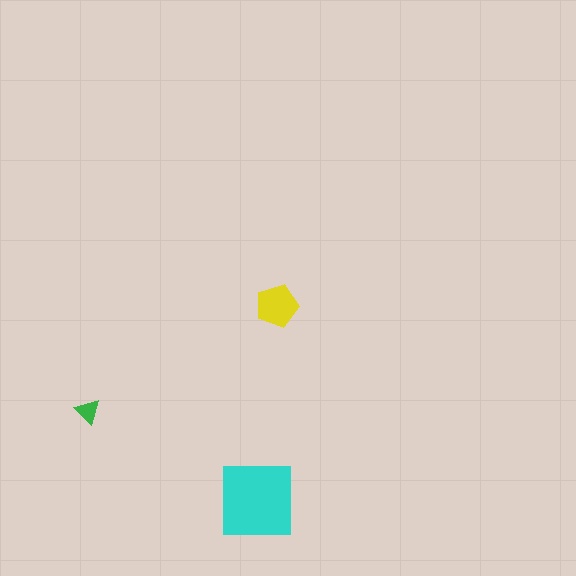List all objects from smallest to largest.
The green triangle, the yellow pentagon, the cyan square.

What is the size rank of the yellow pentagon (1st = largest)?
2nd.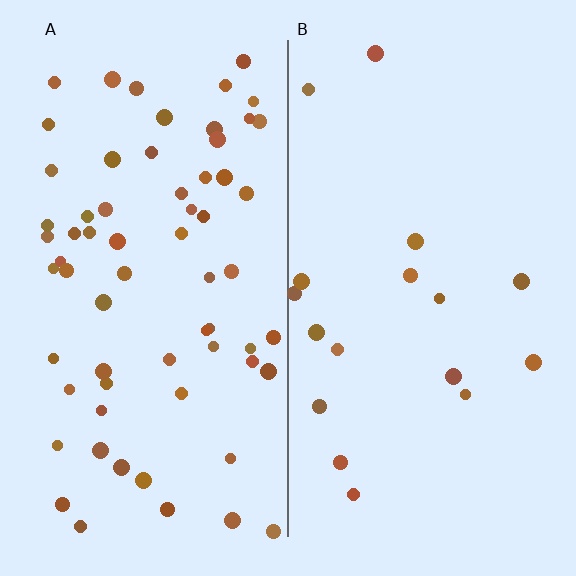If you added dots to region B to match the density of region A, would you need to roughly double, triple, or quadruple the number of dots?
Approximately quadruple.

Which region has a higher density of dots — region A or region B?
A (the left).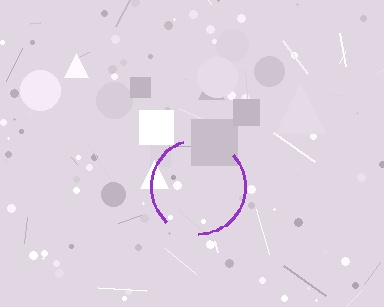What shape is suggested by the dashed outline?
The dashed outline suggests a circle.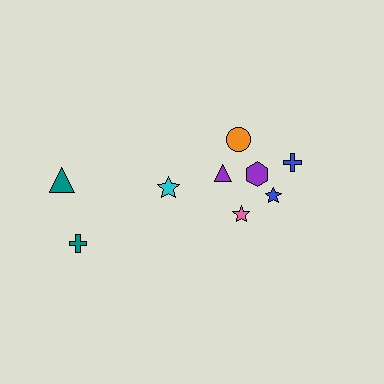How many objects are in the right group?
There are 6 objects.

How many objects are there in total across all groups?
There are 9 objects.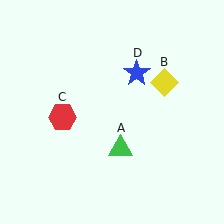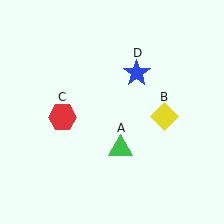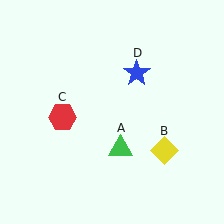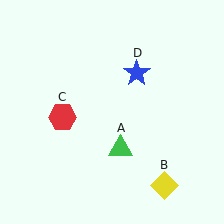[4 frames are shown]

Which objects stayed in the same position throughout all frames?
Green triangle (object A) and red hexagon (object C) and blue star (object D) remained stationary.